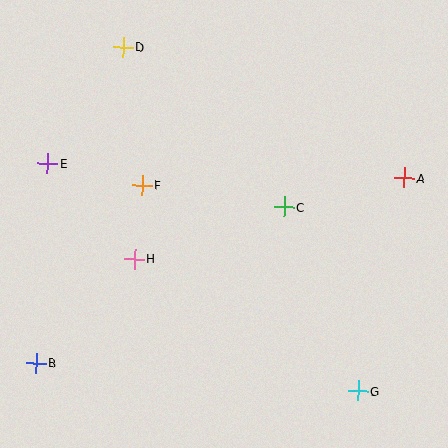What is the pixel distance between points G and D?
The distance between G and D is 416 pixels.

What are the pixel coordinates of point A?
Point A is at (404, 178).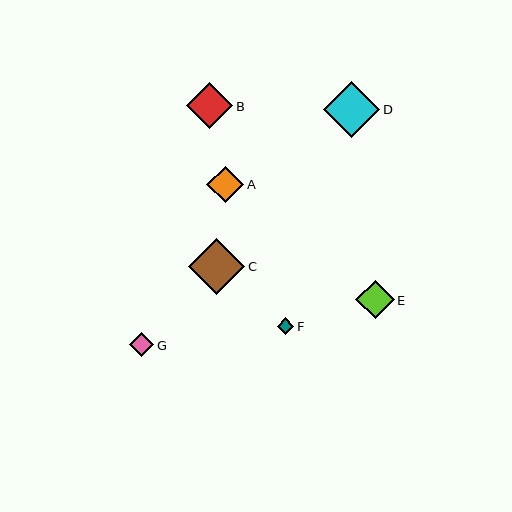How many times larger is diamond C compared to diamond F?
Diamond C is approximately 3.4 times the size of diamond F.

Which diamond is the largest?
Diamond D is the largest with a size of approximately 57 pixels.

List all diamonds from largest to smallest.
From largest to smallest: D, C, B, E, A, G, F.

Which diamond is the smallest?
Diamond F is the smallest with a size of approximately 17 pixels.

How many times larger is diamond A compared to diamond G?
Diamond A is approximately 1.5 times the size of diamond G.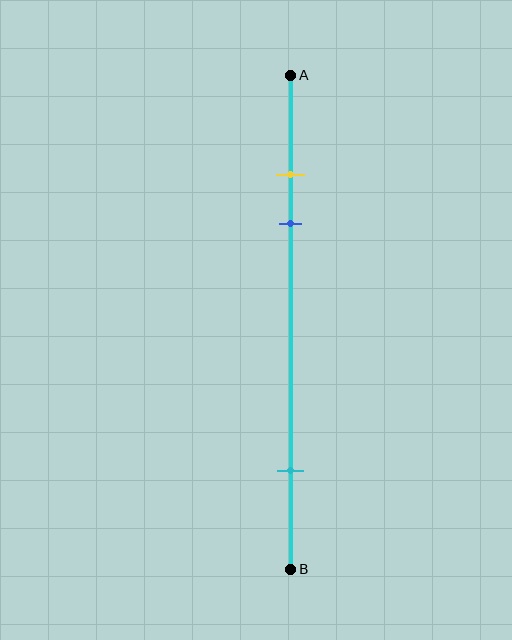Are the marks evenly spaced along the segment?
No, the marks are not evenly spaced.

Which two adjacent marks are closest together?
The yellow and blue marks are the closest adjacent pair.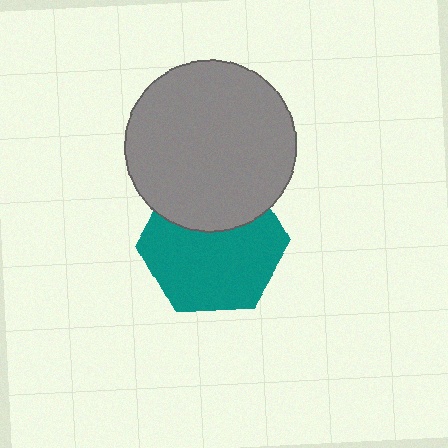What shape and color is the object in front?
The object in front is a gray circle.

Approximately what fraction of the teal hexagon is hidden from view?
Roughly 33% of the teal hexagon is hidden behind the gray circle.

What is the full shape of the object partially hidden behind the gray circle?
The partially hidden object is a teal hexagon.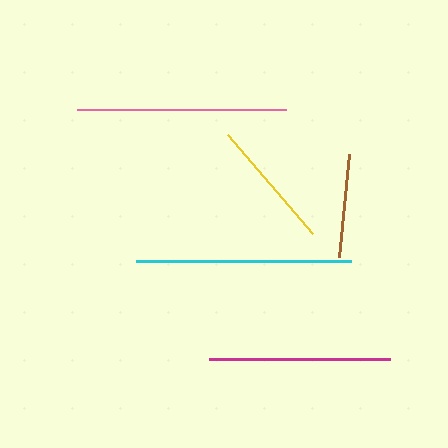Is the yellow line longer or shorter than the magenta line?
The magenta line is longer than the yellow line.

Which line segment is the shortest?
The brown line is the shortest at approximately 104 pixels.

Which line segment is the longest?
The cyan line is the longest at approximately 215 pixels.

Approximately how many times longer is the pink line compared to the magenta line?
The pink line is approximately 1.1 times the length of the magenta line.